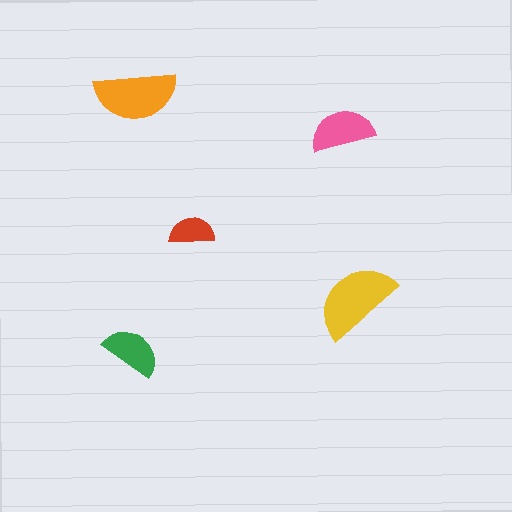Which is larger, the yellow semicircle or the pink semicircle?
The yellow one.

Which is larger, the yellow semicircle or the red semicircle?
The yellow one.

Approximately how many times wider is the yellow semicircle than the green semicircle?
About 1.5 times wider.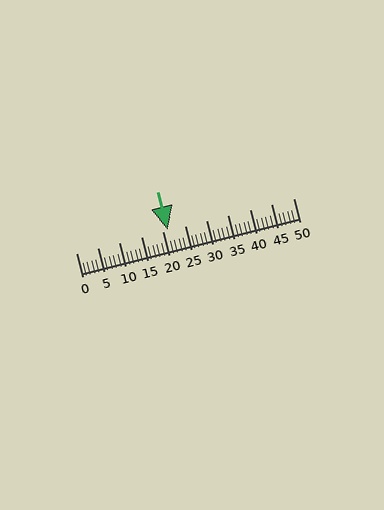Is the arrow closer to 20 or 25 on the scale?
The arrow is closer to 20.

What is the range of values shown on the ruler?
The ruler shows values from 0 to 50.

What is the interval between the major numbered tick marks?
The major tick marks are spaced 5 units apart.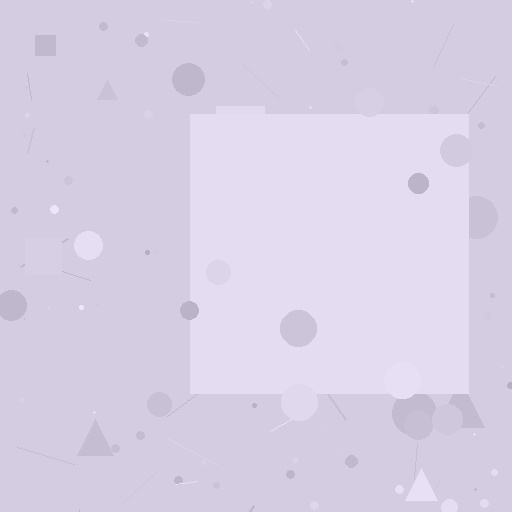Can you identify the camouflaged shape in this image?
The camouflaged shape is a square.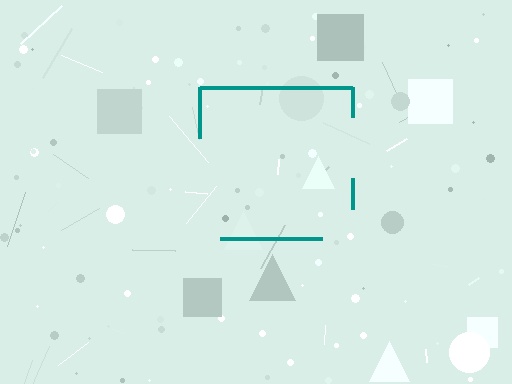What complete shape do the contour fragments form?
The contour fragments form a square.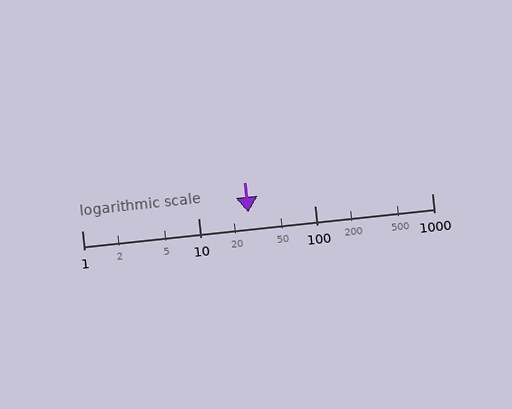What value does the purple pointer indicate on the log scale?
The pointer indicates approximately 27.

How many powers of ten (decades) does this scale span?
The scale spans 3 decades, from 1 to 1000.